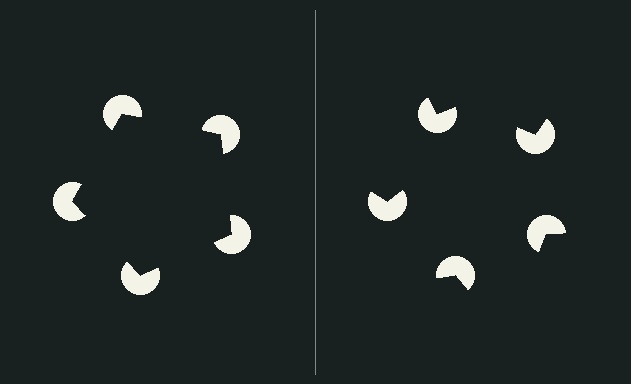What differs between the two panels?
The pac-man discs are positioned identically on both sides; only the wedge orientations differ. On the left they align to a pentagon; on the right they are misaligned.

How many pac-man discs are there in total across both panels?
10 — 5 on each side.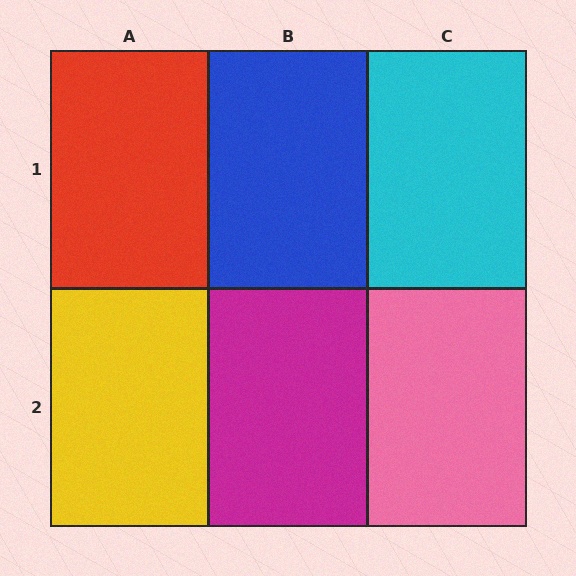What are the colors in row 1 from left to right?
Red, blue, cyan.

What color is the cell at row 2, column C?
Pink.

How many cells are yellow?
1 cell is yellow.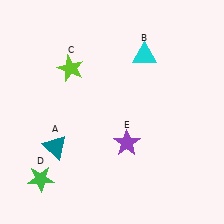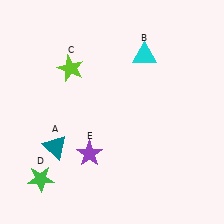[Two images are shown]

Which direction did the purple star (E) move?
The purple star (E) moved left.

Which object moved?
The purple star (E) moved left.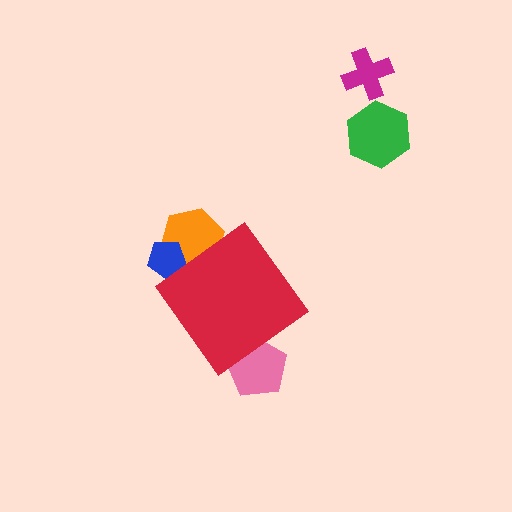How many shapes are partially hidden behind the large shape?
3 shapes are partially hidden.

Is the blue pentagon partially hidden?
Yes, the blue pentagon is partially hidden behind the red diamond.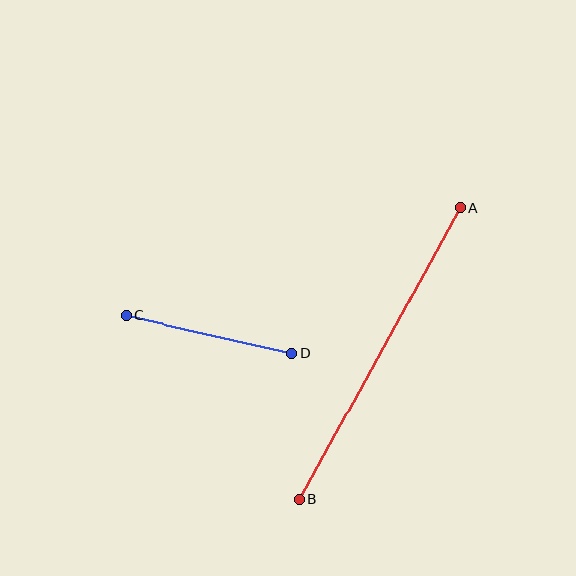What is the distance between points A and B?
The distance is approximately 334 pixels.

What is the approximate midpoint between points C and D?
The midpoint is at approximately (209, 334) pixels.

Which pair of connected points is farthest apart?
Points A and B are farthest apart.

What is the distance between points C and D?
The distance is approximately 169 pixels.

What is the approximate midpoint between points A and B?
The midpoint is at approximately (380, 353) pixels.